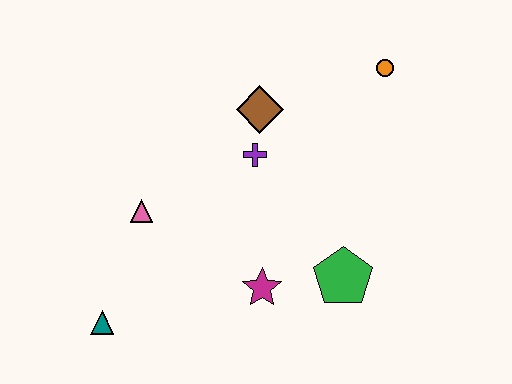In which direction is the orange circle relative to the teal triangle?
The orange circle is to the right of the teal triangle.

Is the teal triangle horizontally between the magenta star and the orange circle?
No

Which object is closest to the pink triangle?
The teal triangle is closest to the pink triangle.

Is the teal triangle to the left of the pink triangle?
Yes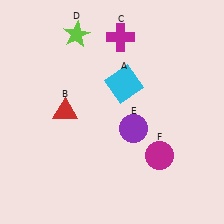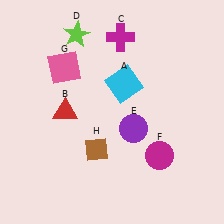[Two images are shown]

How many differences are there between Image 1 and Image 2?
There are 2 differences between the two images.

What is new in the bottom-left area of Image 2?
A brown diamond (H) was added in the bottom-left area of Image 2.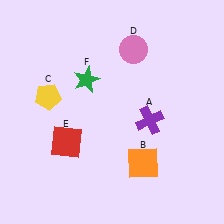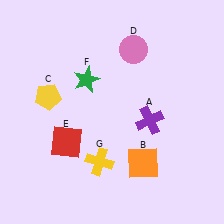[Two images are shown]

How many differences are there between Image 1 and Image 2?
There is 1 difference between the two images.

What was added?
A yellow cross (G) was added in Image 2.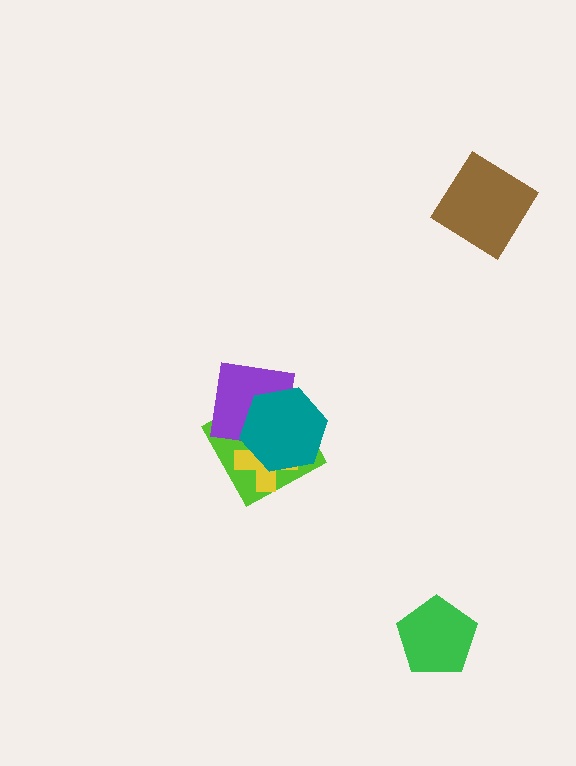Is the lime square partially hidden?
Yes, it is partially covered by another shape.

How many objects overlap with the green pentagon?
0 objects overlap with the green pentagon.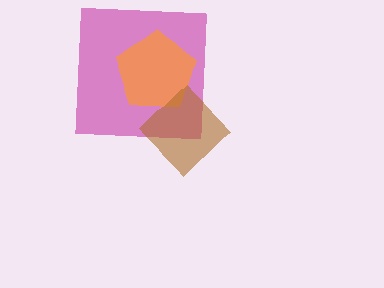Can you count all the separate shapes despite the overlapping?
Yes, there are 3 separate shapes.